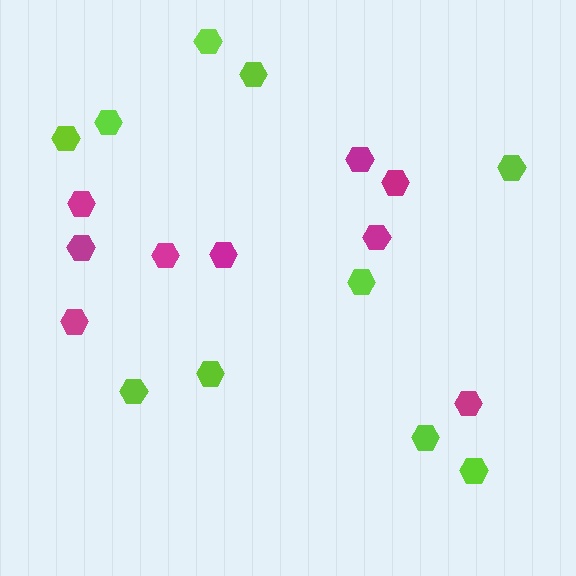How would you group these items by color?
There are 2 groups: one group of magenta hexagons (9) and one group of lime hexagons (10).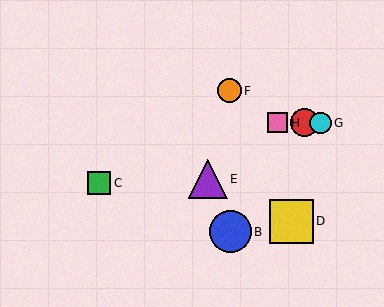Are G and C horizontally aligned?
No, G is at y≈123 and C is at y≈183.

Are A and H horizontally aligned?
Yes, both are at y≈123.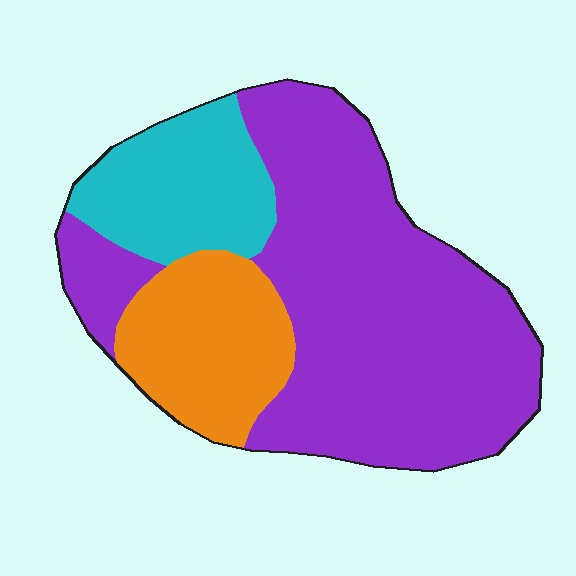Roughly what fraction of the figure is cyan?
Cyan takes up about one sixth (1/6) of the figure.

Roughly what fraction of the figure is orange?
Orange covers 19% of the figure.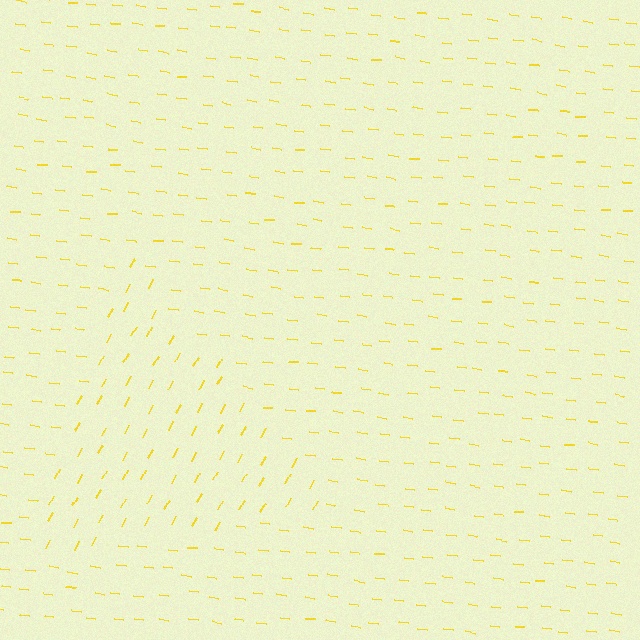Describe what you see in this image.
The image is filled with small yellow line segments. A triangle region in the image has lines oriented differently from the surrounding lines, creating a visible texture boundary.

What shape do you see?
I see a triangle.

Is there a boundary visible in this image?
Yes, there is a texture boundary formed by a change in line orientation.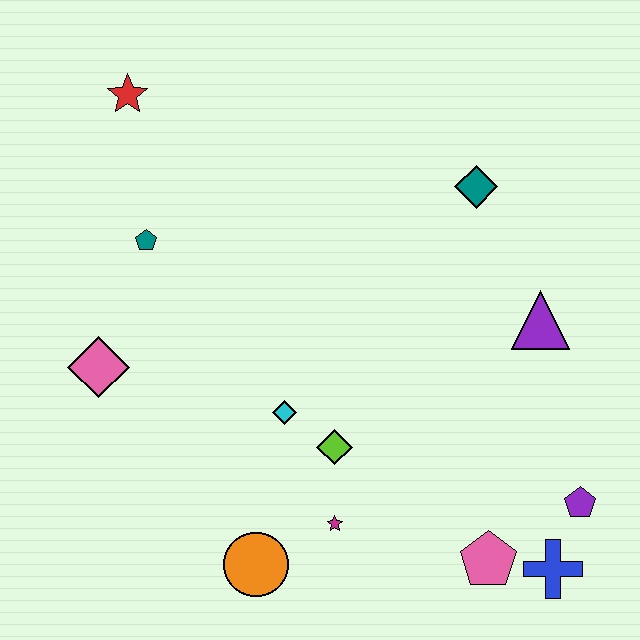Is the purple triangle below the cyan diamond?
No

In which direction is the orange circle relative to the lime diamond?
The orange circle is below the lime diamond.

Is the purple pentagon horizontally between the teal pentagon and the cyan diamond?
No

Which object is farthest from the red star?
The blue cross is farthest from the red star.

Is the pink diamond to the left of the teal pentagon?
Yes